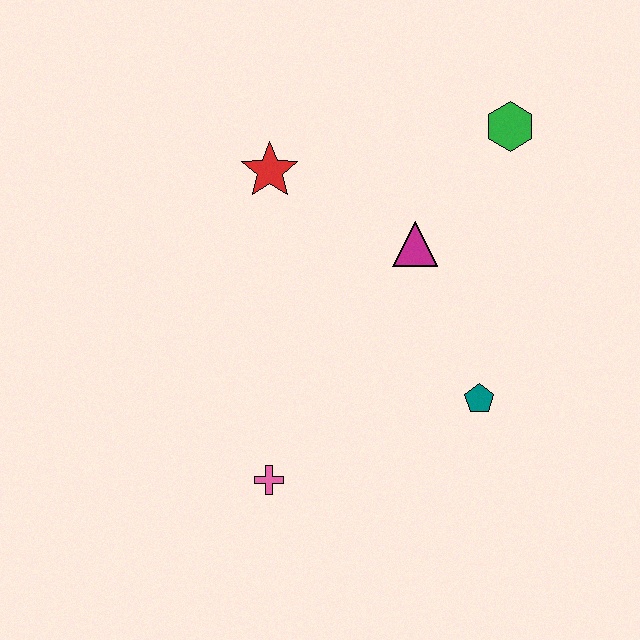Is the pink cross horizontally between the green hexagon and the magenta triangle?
No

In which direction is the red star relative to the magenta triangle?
The red star is to the left of the magenta triangle.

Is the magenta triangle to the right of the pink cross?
Yes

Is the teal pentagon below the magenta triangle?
Yes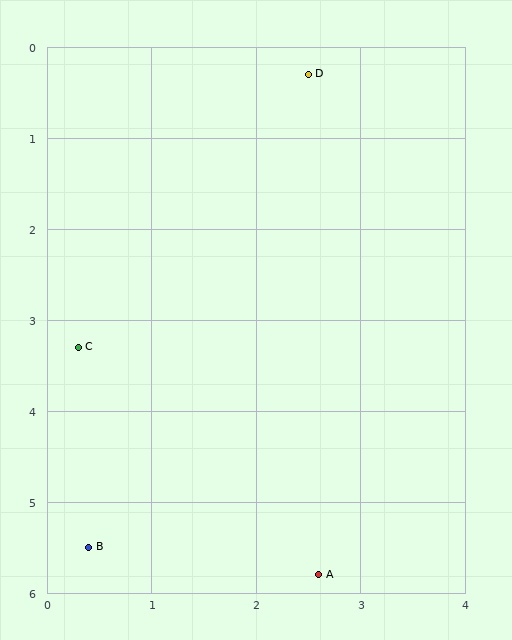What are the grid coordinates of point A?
Point A is at approximately (2.6, 5.8).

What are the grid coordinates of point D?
Point D is at approximately (2.5, 0.3).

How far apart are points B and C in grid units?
Points B and C are about 2.2 grid units apart.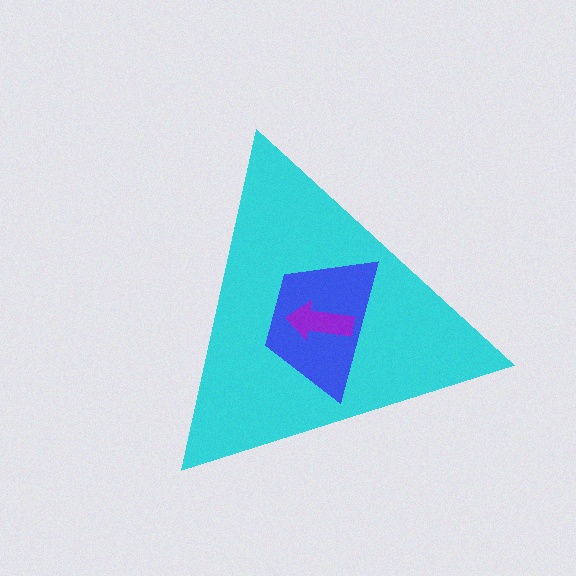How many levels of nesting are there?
3.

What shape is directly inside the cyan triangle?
The blue trapezoid.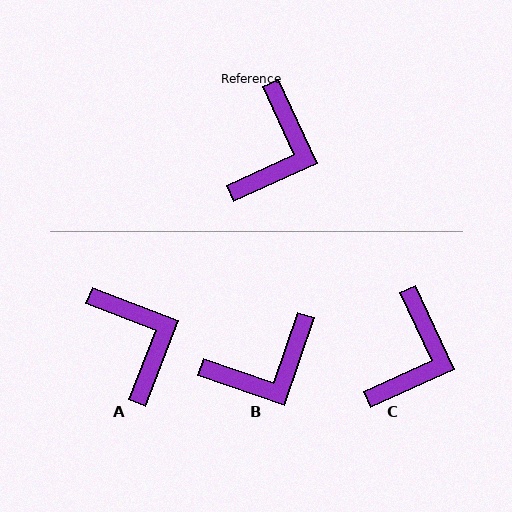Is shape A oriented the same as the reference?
No, it is off by about 44 degrees.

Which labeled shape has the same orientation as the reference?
C.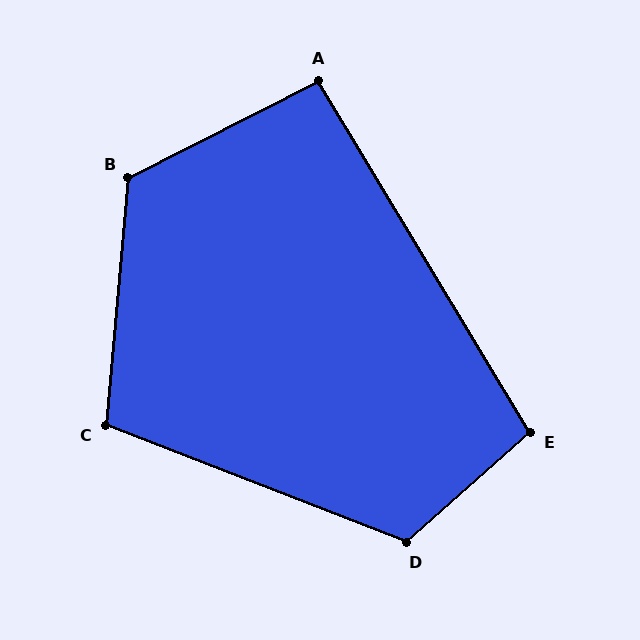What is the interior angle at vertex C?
Approximately 106 degrees (obtuse).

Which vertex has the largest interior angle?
B, at approximately 122 degrees.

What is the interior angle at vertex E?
Approximately 100 degrees (obtuse).